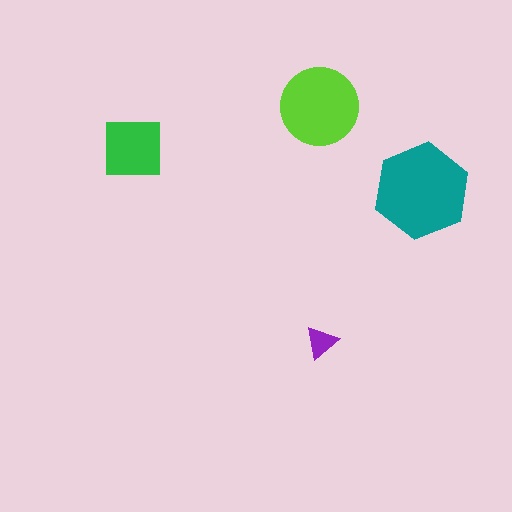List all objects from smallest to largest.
The purple triangle, the green square, the lime circle, the teal hexagon.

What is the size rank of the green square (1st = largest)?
3rd.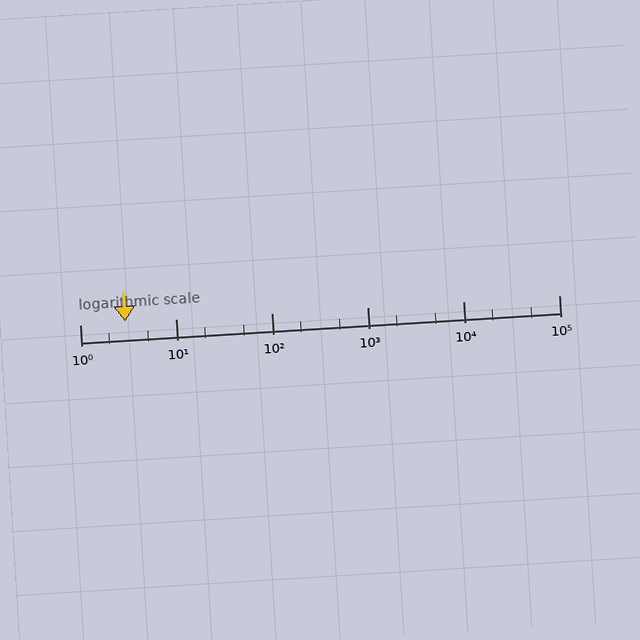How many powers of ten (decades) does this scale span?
The scale spans 5 decades, from 1 to 100000.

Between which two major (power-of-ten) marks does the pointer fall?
The pointer is between 1 and 10.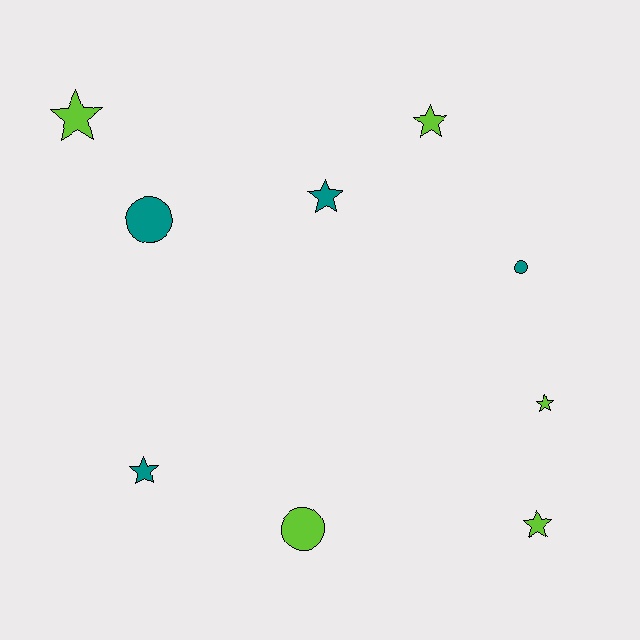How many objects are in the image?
There are 9 objects.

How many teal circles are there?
There are 2 teal circles.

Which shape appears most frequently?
Star, with 6 objects.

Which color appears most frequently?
Lime, with 5 objects.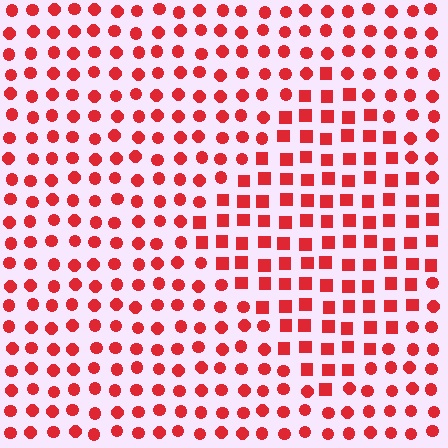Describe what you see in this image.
The image is filled with small red elements arranged in a uniform grid. A diamond-shaped region contains squares, while the surrounding area contains circles. The boundary is defined purely by the change in element shape.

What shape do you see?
I see a diamond.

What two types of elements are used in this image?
The image uses squares inside the diamond region and circles outside it.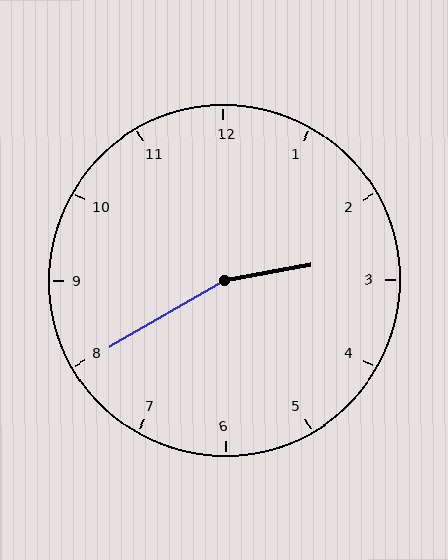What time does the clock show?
2:40.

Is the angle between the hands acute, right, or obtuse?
It is obtuse.